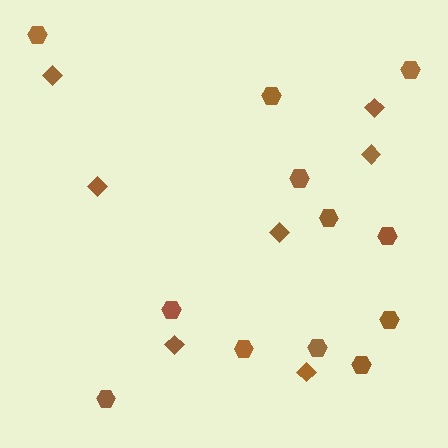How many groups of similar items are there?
There are 2 groups: one group of hexagons (12) and one group of diamonds (7).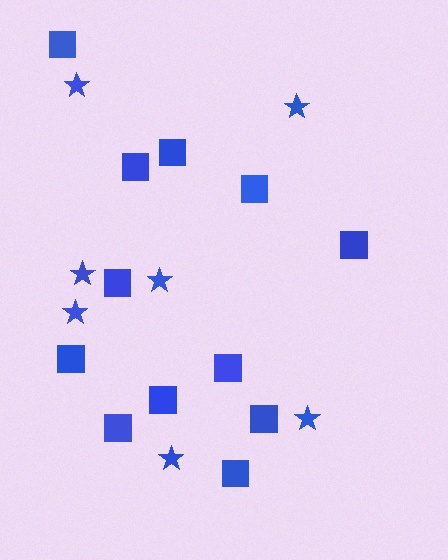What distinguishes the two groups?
There are 2 groups: one group of stars (7) and one group of squares (12).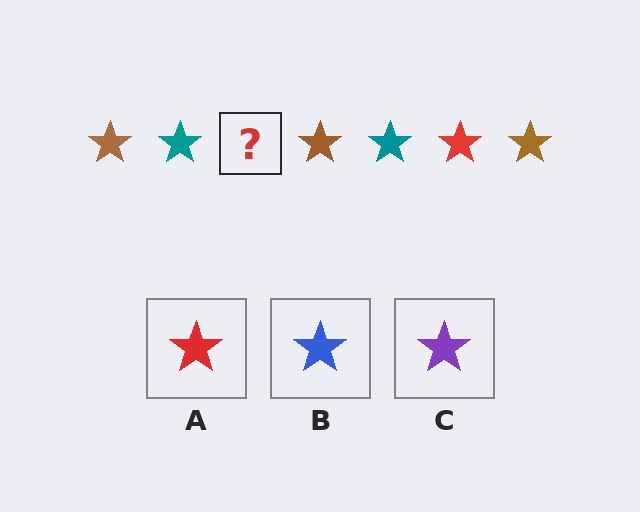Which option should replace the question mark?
Option A.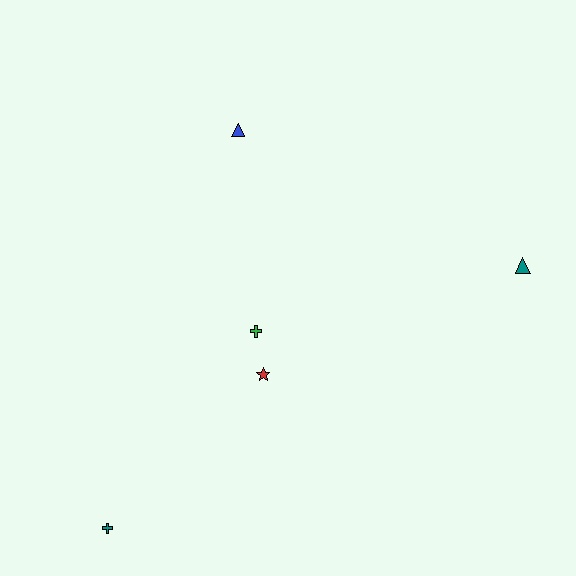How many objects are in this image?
There are 5 objects.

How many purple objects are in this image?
There are no purple objects.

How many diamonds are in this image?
There are no diamonds.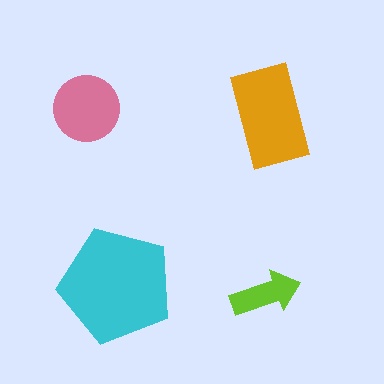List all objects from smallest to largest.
The lime arrow, the pink circle, the orange rectangle, the cyan pentagon.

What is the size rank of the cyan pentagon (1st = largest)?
1st.